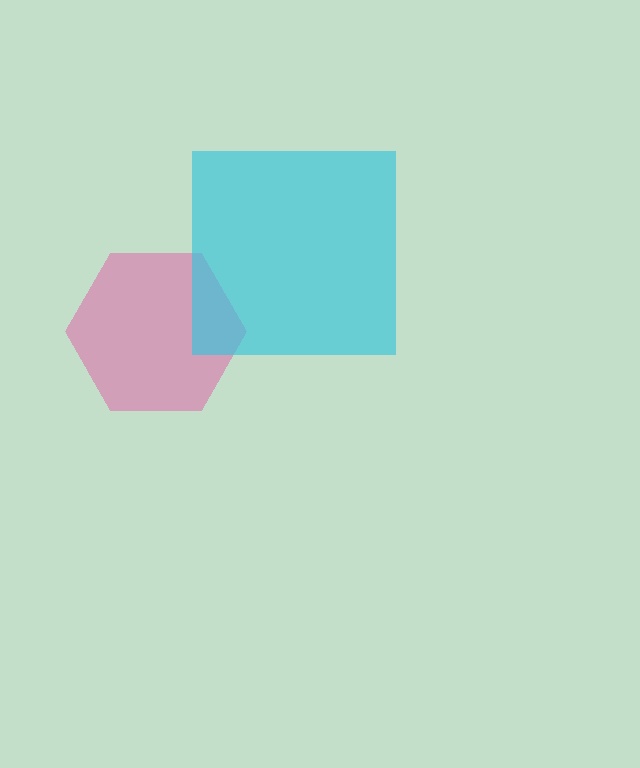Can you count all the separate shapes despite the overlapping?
Yes, there are 2 separate shapes.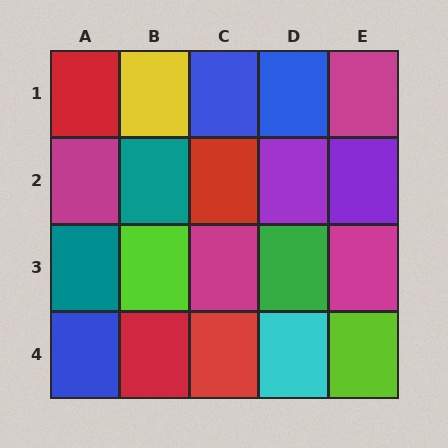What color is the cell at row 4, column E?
Lime.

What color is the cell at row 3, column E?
Magenta.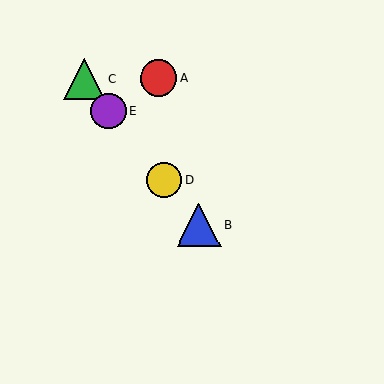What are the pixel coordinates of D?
Object D is at (164, 180).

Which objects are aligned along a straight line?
Objects B, C, D, E are aligned along a straight line.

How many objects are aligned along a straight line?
4 objects (B, C, D, E) are aligned along a straight line.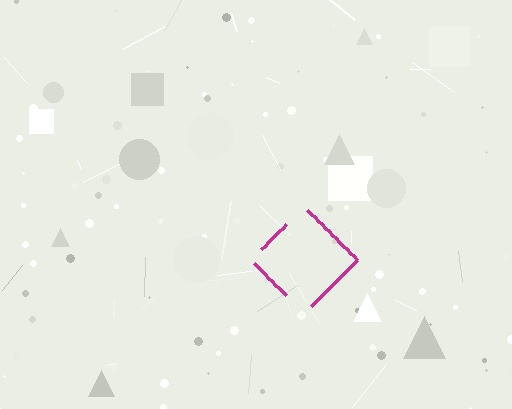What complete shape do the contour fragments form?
The contour fragments form a diamond.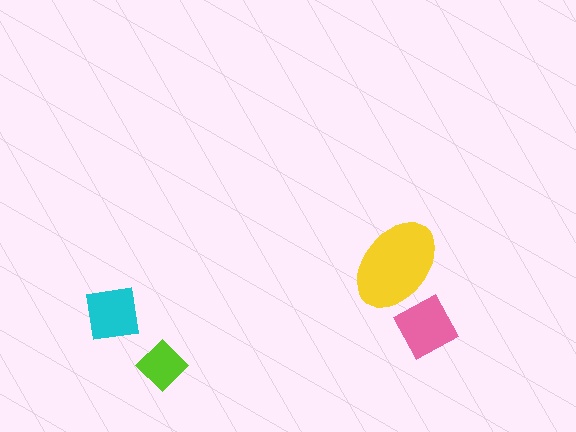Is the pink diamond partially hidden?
Yes, it is partially covered by another shape.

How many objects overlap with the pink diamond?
1 object overlaps with the pink diamond.